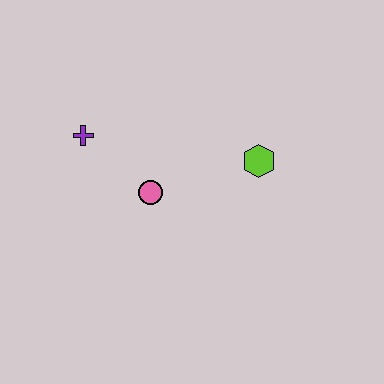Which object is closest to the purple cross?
The pink circle is closest to the purple cross.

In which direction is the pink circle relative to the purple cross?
The pink circle is to the right of the purple cross.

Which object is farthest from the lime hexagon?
The purple cross is farthest from the lime hexagon.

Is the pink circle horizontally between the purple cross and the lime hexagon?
Yes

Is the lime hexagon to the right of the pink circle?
Yes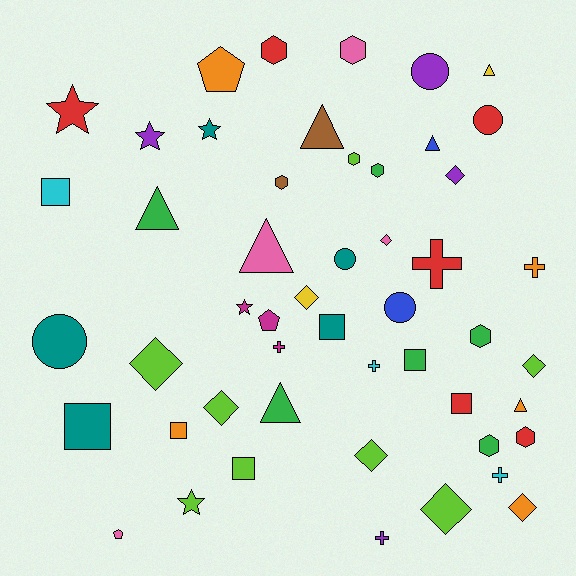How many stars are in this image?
There are 5 stars.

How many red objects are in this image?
There are 6 red objects.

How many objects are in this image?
There are 50 objects.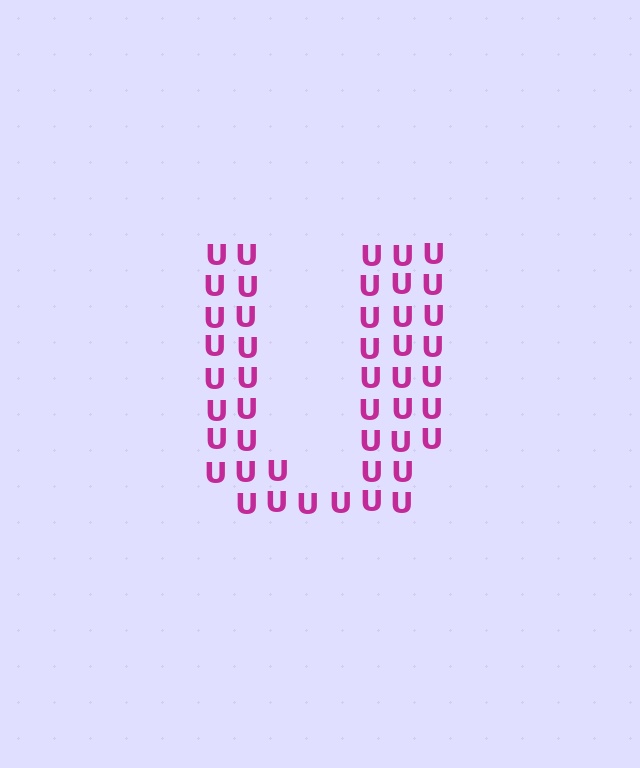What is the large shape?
The large shape is the letter U.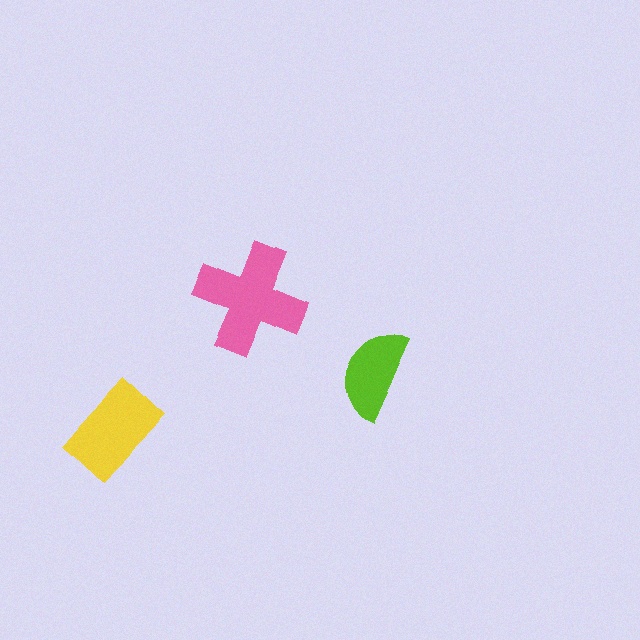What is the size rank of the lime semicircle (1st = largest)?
3rd.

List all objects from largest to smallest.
The pink cross, the yellow rectangle, the lime semicircle.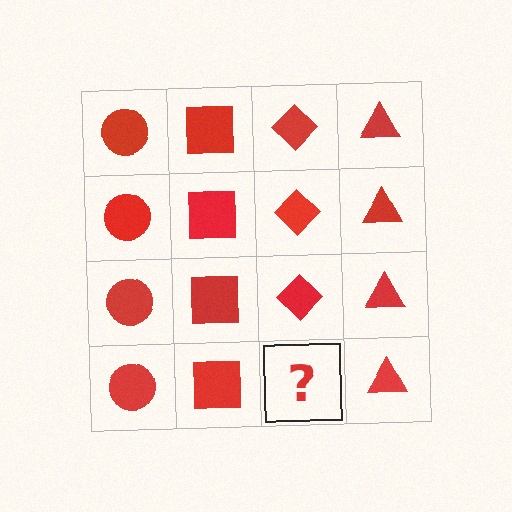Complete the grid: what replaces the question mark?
The question mark should be replaced with a red diamond.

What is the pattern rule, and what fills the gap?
The rule is that each column has a consistent shape. The gap should be filled with a red diamond.